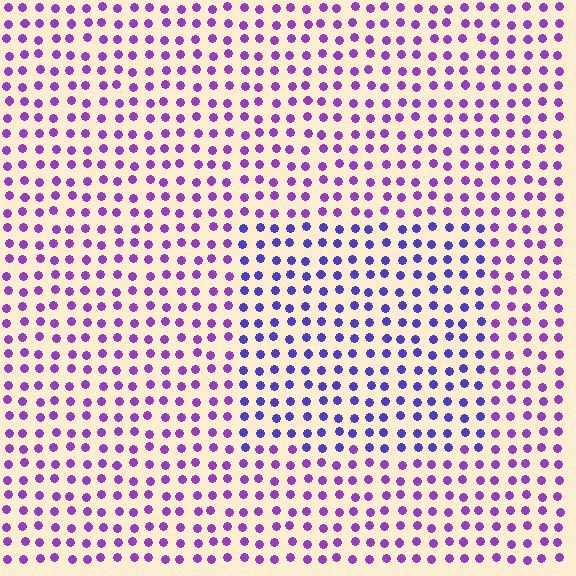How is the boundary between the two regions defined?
The boundary is defined purely by a slight shift in hue (about 34 degrees). Spacing, size, and orientation are identical on both sides.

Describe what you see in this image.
The image is filled with small purple elements in a uniform arrangement. A rectangle-shaped region is visible where the elements are tinted to a slightly different hue, forming a subtle color boundary.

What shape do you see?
I see a rectangle.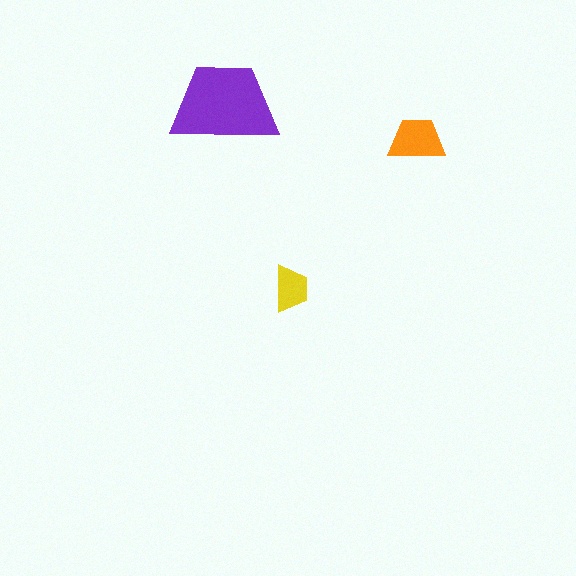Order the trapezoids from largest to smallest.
the purple one, the orange one, the yellow one.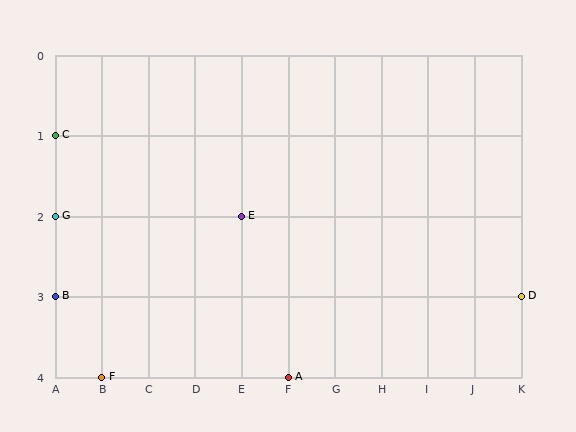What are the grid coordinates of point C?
Point C is at grid coordinates (A, 1).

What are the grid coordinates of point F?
Point F is at grid coordinates (B, 4).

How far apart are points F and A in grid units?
Points F and A are 4 columns apart.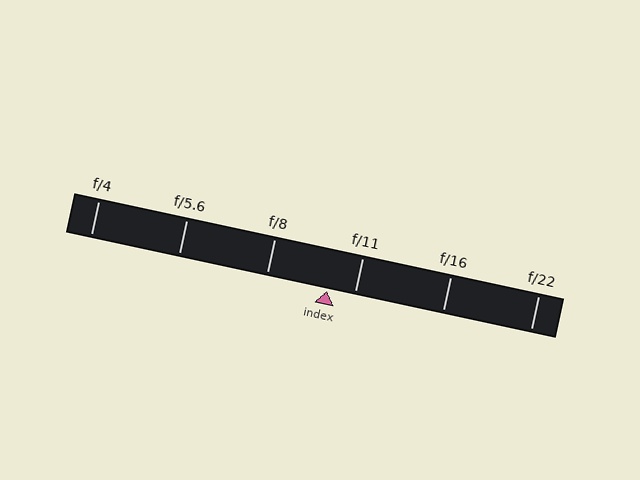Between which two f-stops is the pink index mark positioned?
The index mark is between f/8 and f/11.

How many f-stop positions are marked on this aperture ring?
There are 6 f-stop positions marked.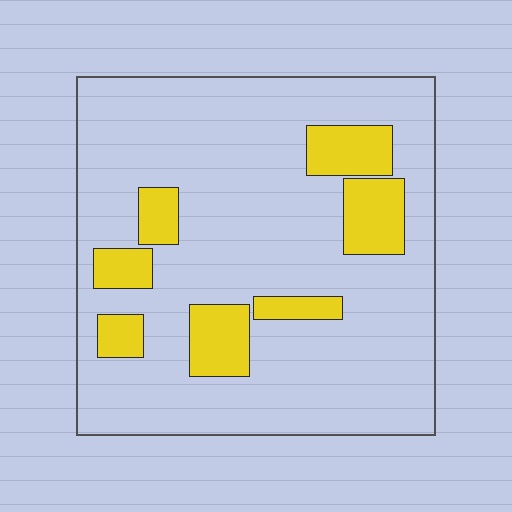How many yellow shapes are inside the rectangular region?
7.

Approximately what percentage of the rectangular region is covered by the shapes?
Approximately 20%.